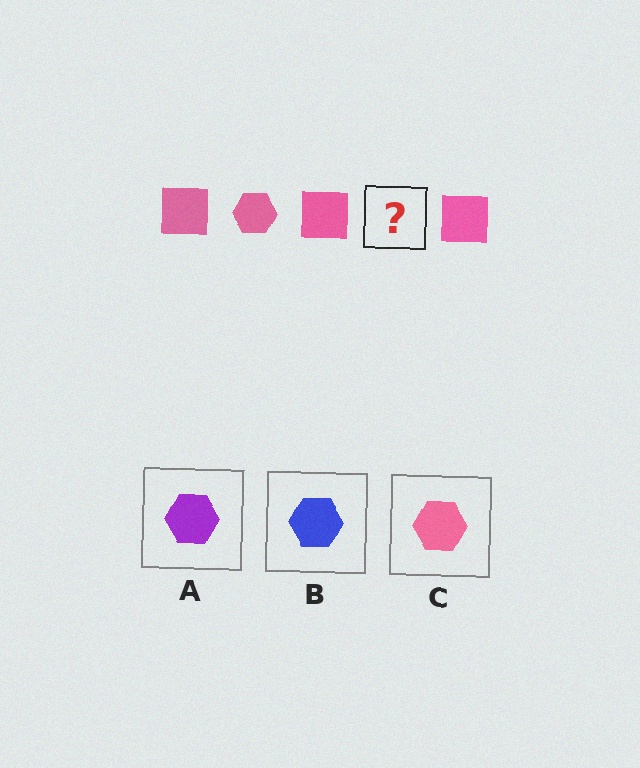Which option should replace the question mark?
Option C.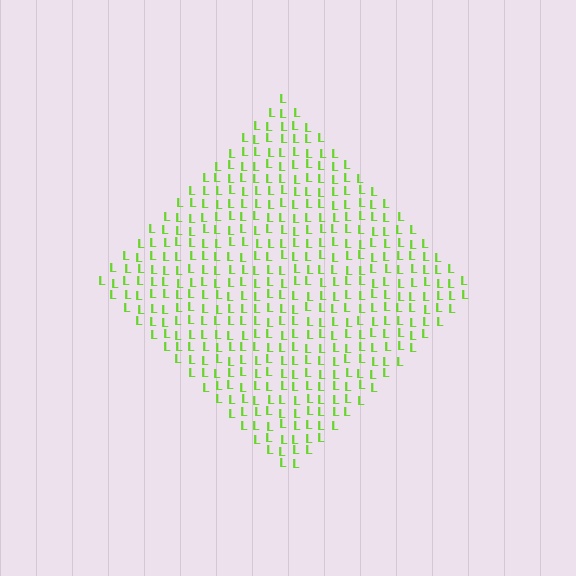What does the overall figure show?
The overall figure shows a diamond.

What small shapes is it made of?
It is made of small letter L's.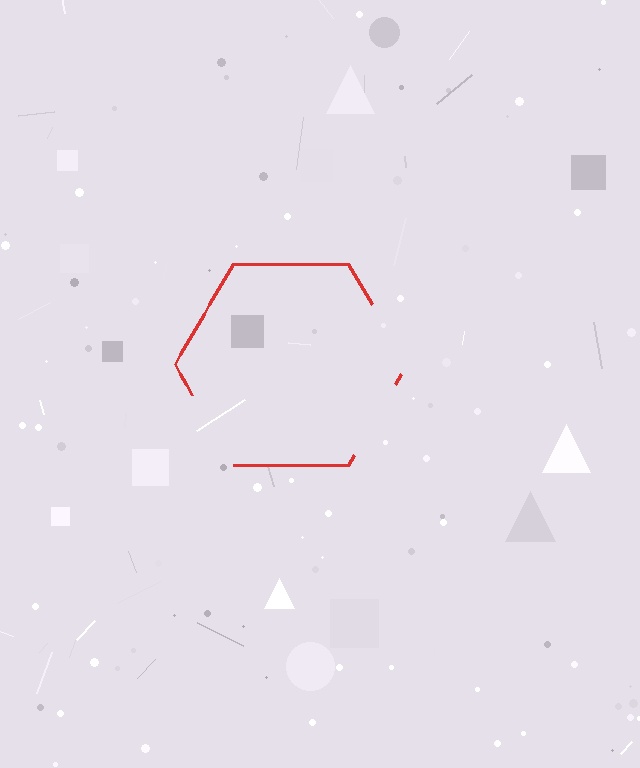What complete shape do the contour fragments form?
The contour fragments form a hexagon.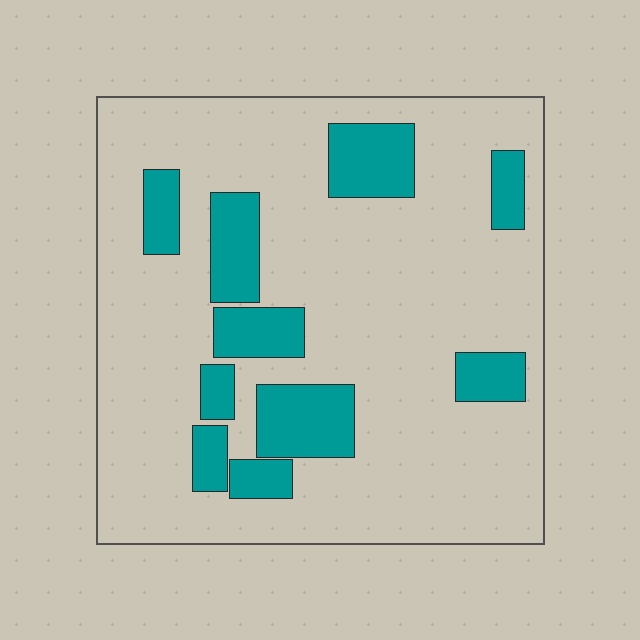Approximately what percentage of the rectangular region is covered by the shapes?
Approximately 20%.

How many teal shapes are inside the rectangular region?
10.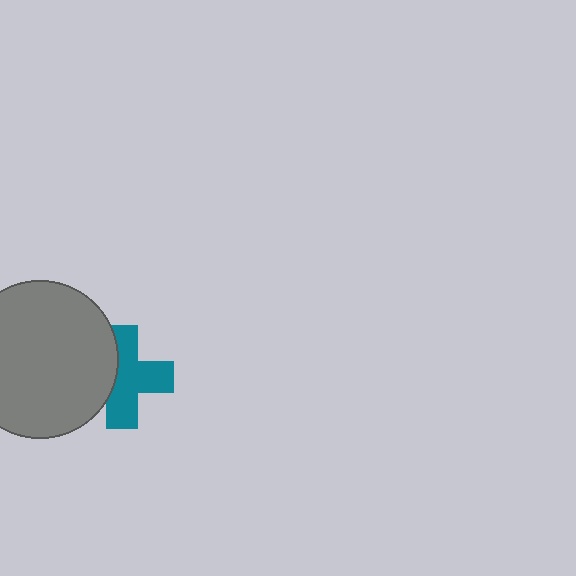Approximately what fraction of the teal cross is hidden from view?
Roughly 34% of the teal cross is hidden behind the gray circle.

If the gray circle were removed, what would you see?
You would see the complete teal cross.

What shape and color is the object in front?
The object in front is a gray circle.